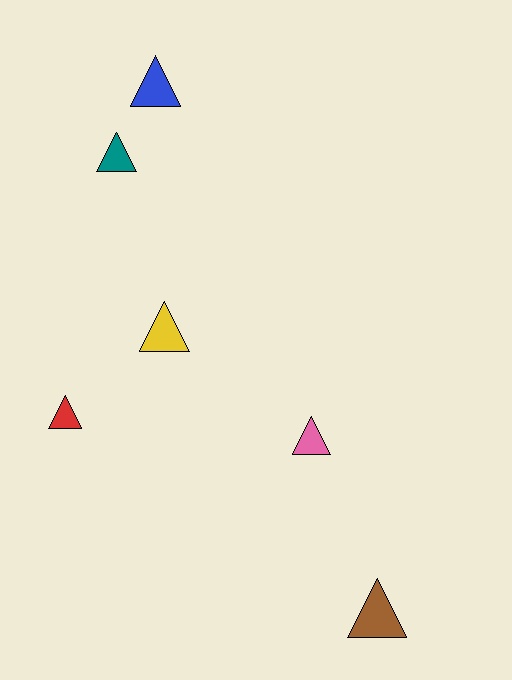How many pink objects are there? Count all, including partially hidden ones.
There is 1 pink object.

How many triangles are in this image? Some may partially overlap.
There are 6 triangles.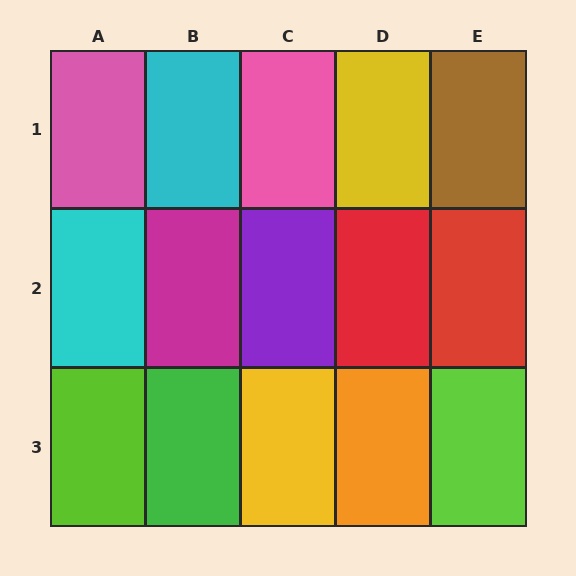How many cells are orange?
1 cell is orange.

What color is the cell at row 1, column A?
Pink.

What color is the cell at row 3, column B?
Green.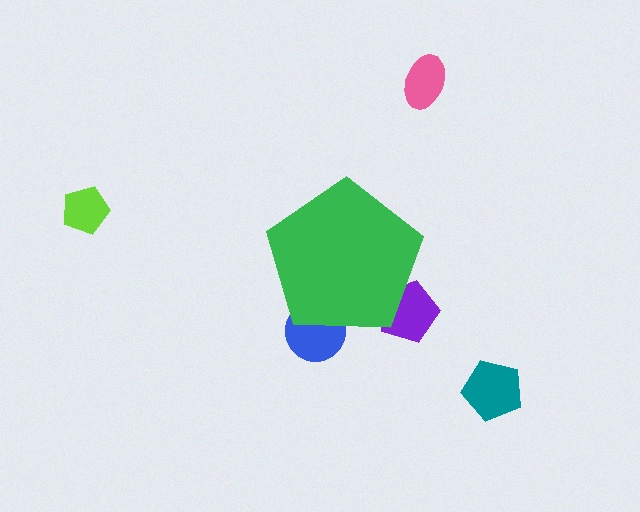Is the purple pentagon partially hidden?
Yes, the purple pentagon is partially hidden behind the green pentagon.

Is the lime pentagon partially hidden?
No, the lime pentagon is fully visible.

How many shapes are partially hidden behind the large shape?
2 shapes are partially hidden.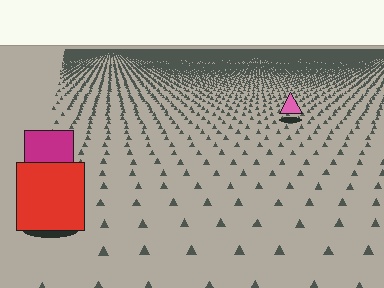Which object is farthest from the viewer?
The pink triangle is farthest from the viewer. It appears smaller and the ground texture around it is denser.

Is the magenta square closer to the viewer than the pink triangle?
Yes. The magenta square is closer — you can tell from the texture gradient: the ground texture is coarser near it.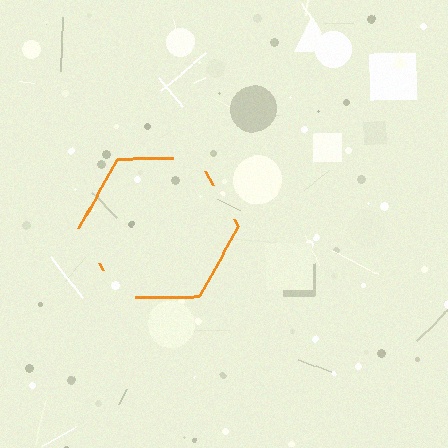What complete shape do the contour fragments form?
The contour fragments form a hexagon.